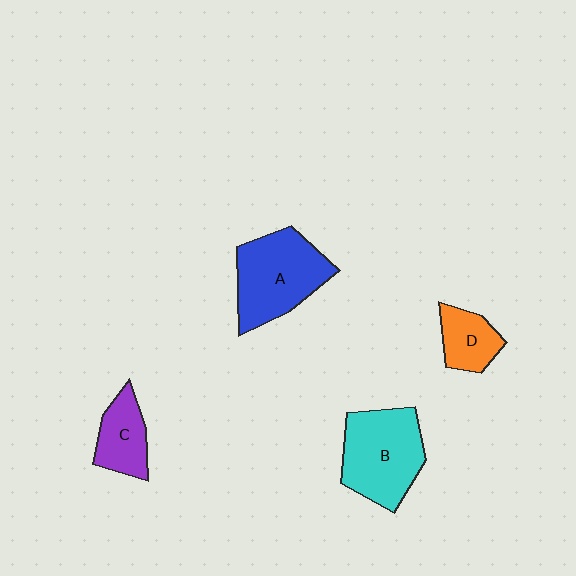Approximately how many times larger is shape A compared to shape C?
Approximately 1.9 times.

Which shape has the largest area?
Shape A (blue).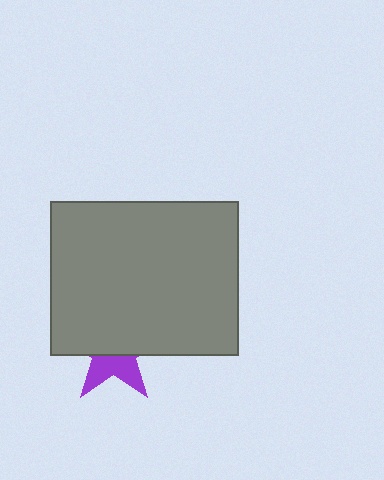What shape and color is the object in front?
The object in front is a gray rectangle.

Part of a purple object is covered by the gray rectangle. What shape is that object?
It is a star.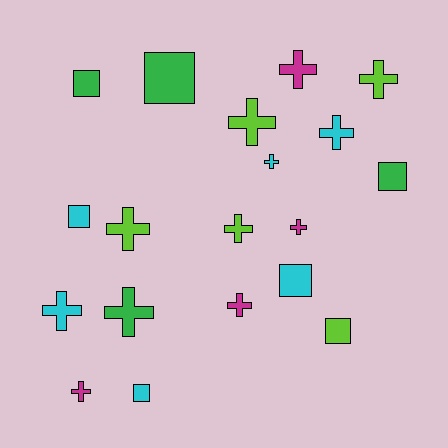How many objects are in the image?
There are 19 objects.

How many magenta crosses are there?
There are 4 magenta crosses.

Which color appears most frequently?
Cyan, with 6 objects.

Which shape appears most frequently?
Cross, with 12 objects.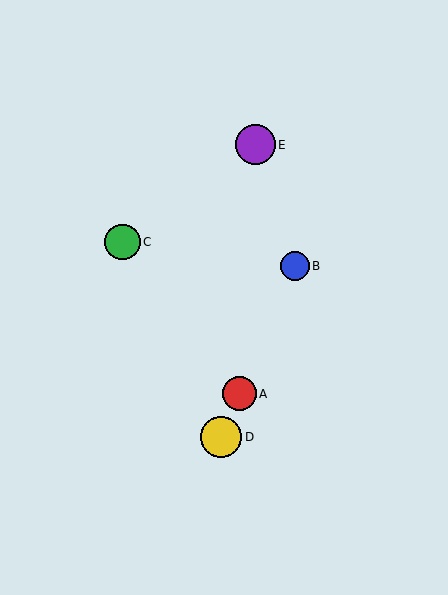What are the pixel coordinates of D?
Object D is at (221, 437).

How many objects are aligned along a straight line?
3 objects (A, B, D) are aligned along a straight line.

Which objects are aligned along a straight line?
Objects A, B, D are aligned along a straight line.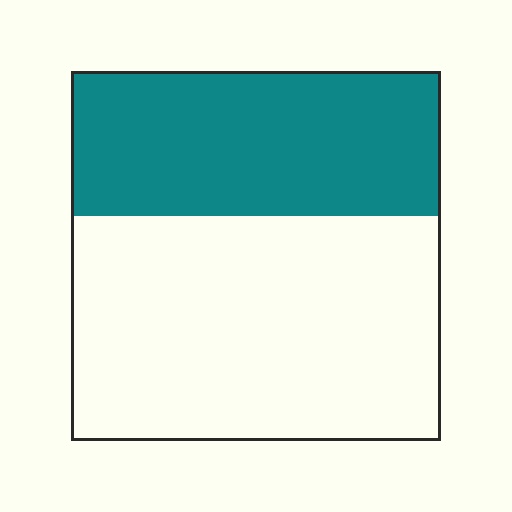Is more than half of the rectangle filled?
No.